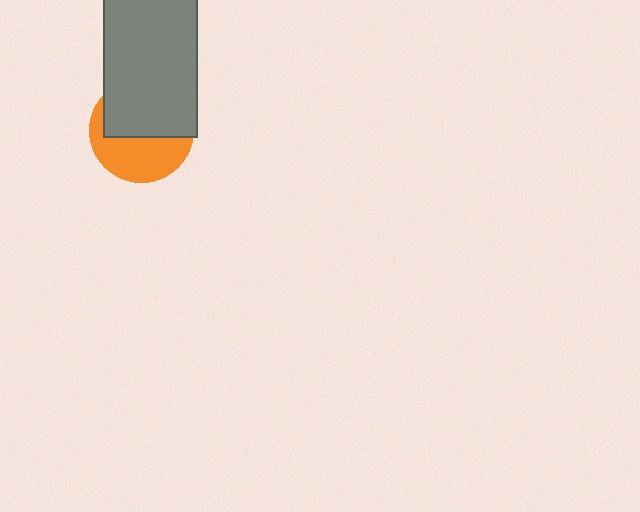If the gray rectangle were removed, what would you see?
You would see the complete orange circle.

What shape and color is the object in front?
The object in front is a gray rectangle.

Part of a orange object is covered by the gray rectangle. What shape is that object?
It is a circle.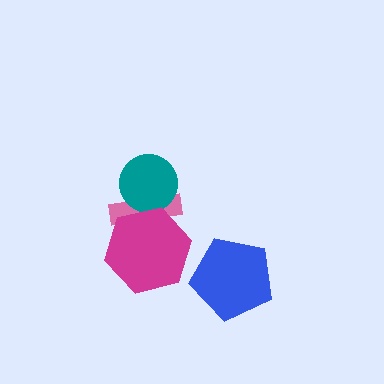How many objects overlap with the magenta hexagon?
1 object overlaps with the magenta hexagon.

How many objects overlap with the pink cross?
2 objects overlap with the pink cross.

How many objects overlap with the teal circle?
1 object overlaps with the teal circle.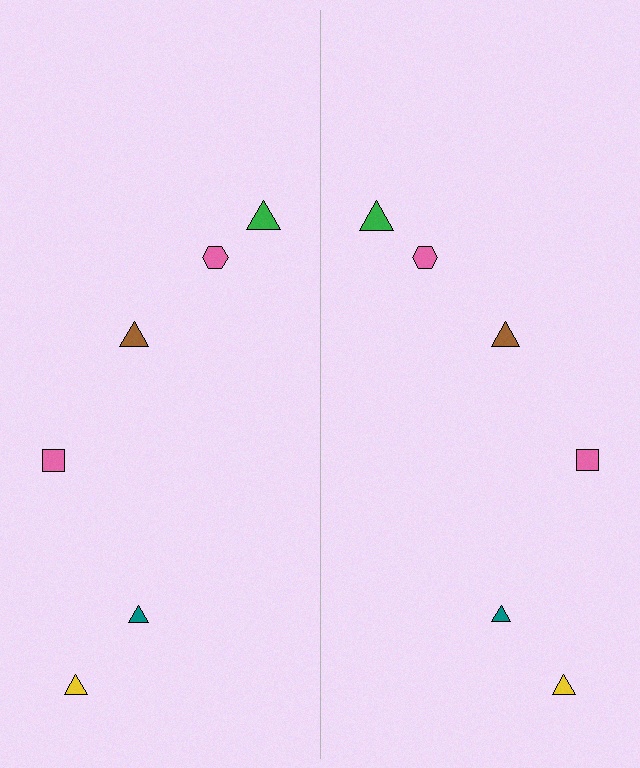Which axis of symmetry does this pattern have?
The pattern has a vertical axis of symmetry running through the center of the image.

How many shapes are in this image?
There are 12 shapes in this image.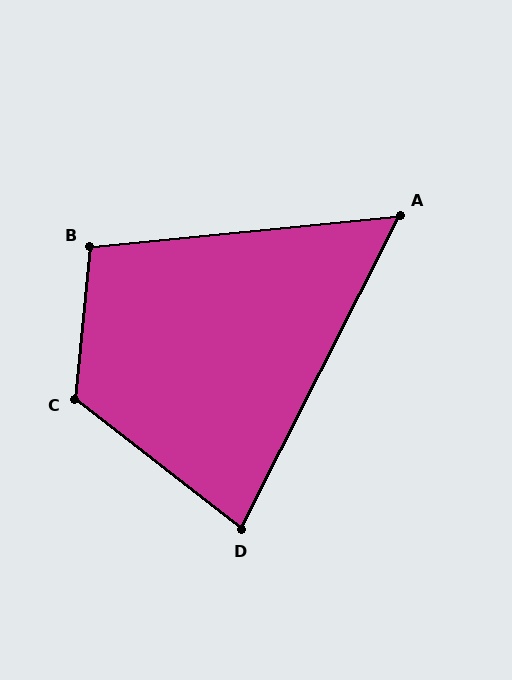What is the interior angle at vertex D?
Approximately 79 degrees (acute).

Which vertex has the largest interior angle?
C, at approximately 122 degrees.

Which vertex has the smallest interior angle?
A, at approximately 58 degrees.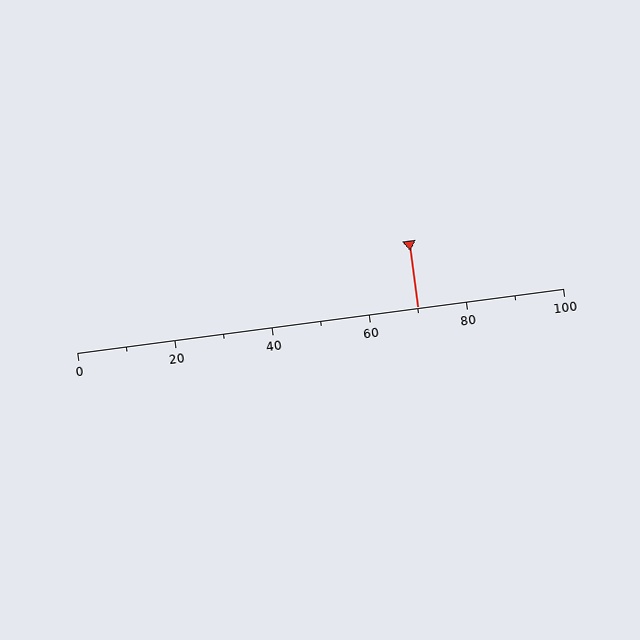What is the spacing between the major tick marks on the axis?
The major ticks are spaced 20 apart.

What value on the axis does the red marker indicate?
The marker indicates approximately 70.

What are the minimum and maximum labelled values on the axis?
The axis runs from 0 to 100.